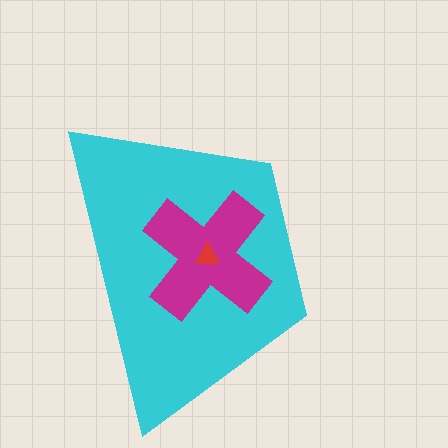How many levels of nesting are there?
3.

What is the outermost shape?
The cyan trapezoid.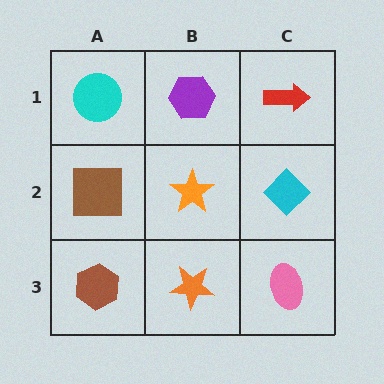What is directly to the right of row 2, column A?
An orange star.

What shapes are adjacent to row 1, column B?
An orange star (row 2, column B), a cyan circle (row 1, column A), a red arrow (row 1, column C).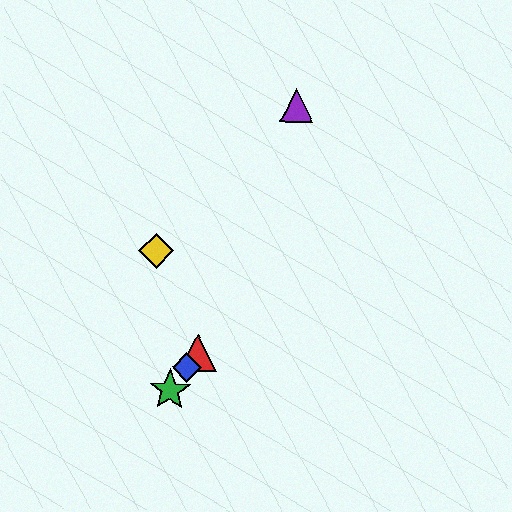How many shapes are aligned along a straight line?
3 shapes (the red triangle, the blue diamond, the green star) are aligned along a straight line.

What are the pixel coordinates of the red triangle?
The red triangle is at (198, 353).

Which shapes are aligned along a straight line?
The red triangle, the blue diamond, the green star are aligned along a straight line.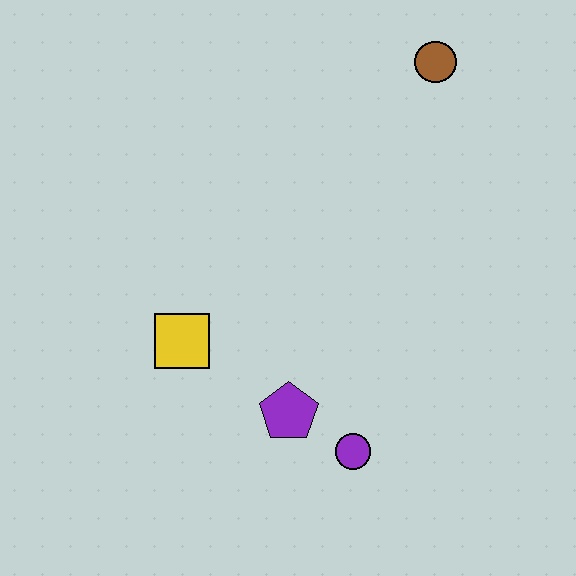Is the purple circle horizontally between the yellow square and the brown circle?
Yes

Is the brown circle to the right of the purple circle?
Yes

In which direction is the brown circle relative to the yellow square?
The brown circle is above the yellow square.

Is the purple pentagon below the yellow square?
Yes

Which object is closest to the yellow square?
The purple pentagon is closest to the yellow square.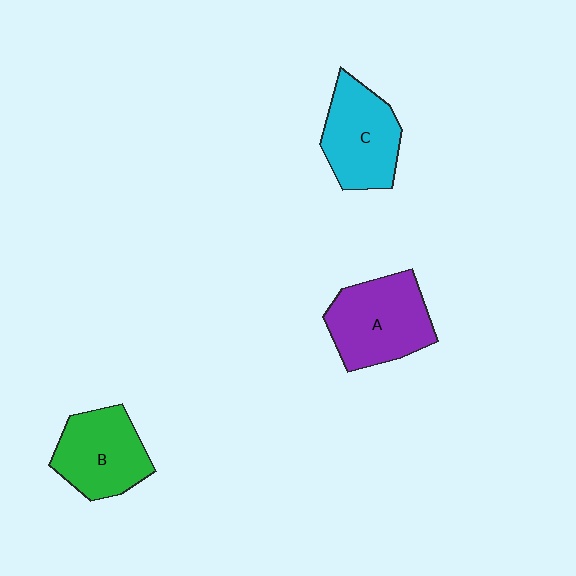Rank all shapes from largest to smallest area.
From largest to smallest: A (purple), C (cyan), B (green).